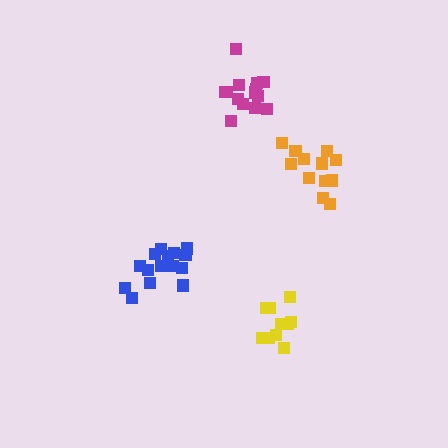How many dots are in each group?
Group 1: 10 dots, Group 2: 14 dots, Group 3: 15 dots, Group 4: 12 dots (51 total).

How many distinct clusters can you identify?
There are 4 distinct clusters.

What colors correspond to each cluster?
The clusters are colored: yellow, magenta, blue, orange.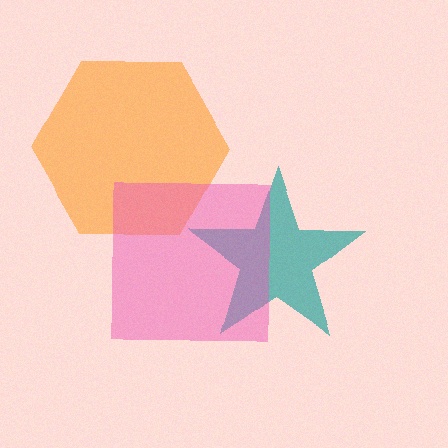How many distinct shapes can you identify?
There are 3 distinct shapes: a teal star, an orange hexagon, a pink square.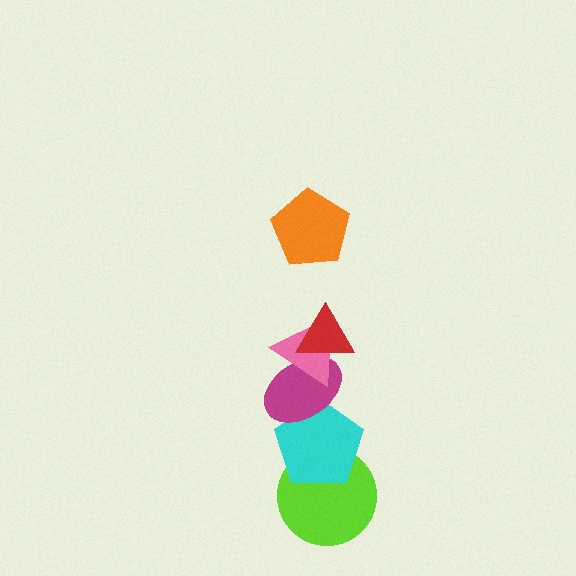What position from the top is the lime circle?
The lime circle is 6th from the top.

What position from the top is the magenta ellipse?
The magenta ellipse is 4th from the top.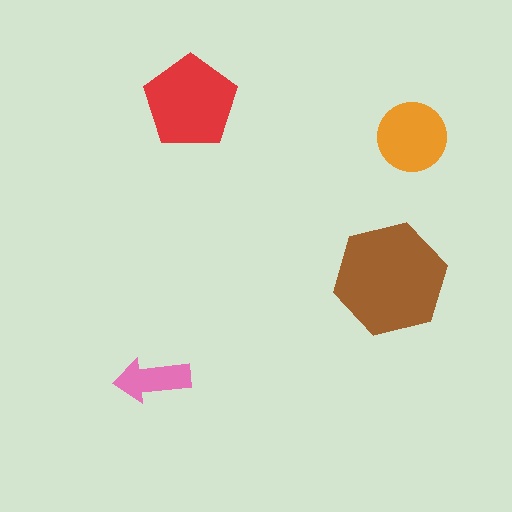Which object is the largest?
The brown hexagon.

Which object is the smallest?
The pink arrow.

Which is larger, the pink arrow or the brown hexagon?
The brown hexagon.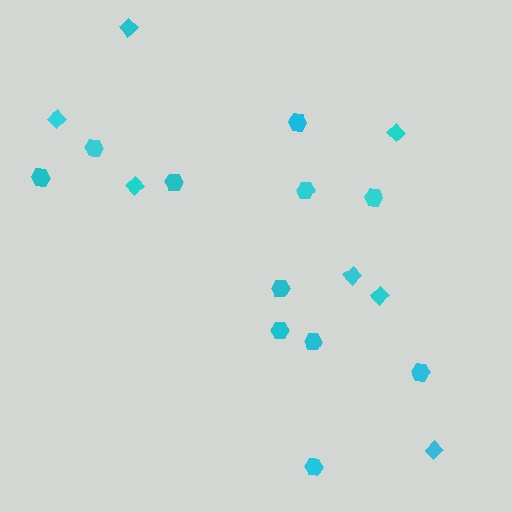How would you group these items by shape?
There are 2 groups: one group of hexagons (11) and one group of diamonds (7).